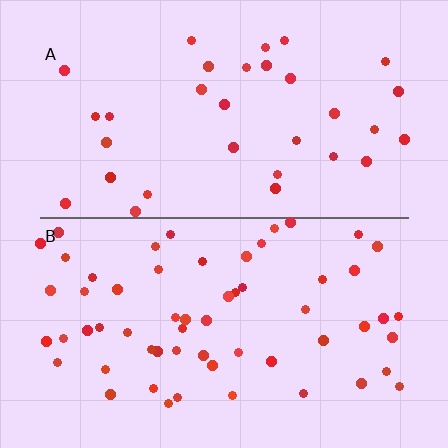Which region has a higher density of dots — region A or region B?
B (the bottom).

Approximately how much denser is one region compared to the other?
Approximately 1.8× — region B over region A.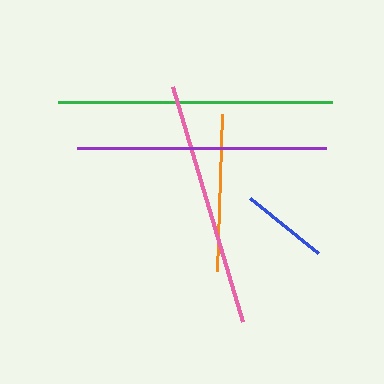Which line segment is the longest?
The green line is the longest at approximately 274 pixels.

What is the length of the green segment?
The green segment is approximately 274 pixels long.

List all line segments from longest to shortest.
From longest to shortest: green, purple, pink, orange, blue.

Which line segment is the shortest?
The blue line is the shortest at approximately 88 pixels.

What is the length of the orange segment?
The orange segment is approximately 156 pixels long.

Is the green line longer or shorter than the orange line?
The green line is longer than the orange line.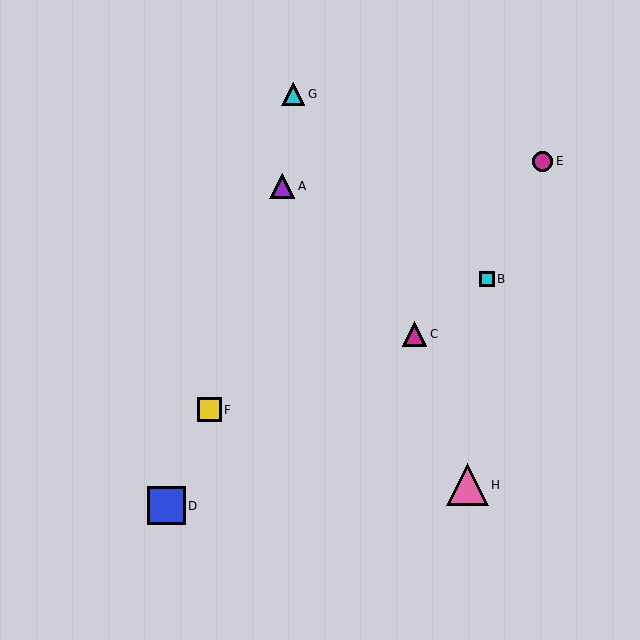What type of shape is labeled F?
Shape F is a yellow square.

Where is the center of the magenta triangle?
The center of the magenta triangle is at (415, 334).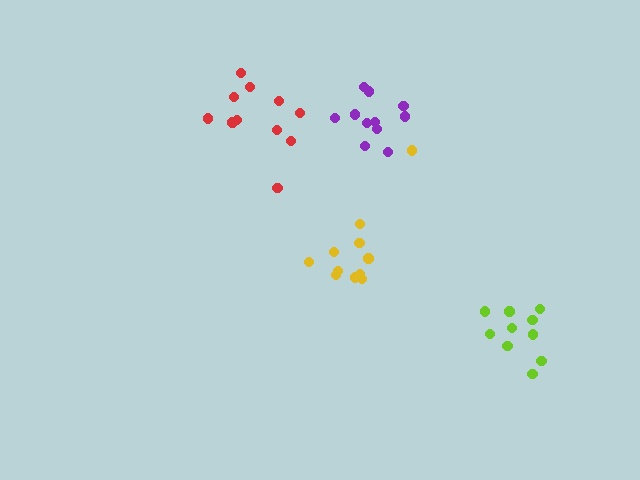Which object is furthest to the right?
The lime cluster is rightmost.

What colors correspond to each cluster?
The clusters are colored: yellow, red, lime, purple.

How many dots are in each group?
Group 1: 11 dots, Group 2: 12 dots, Group 3: 10 dots, Group 4: 11 dots (44 total).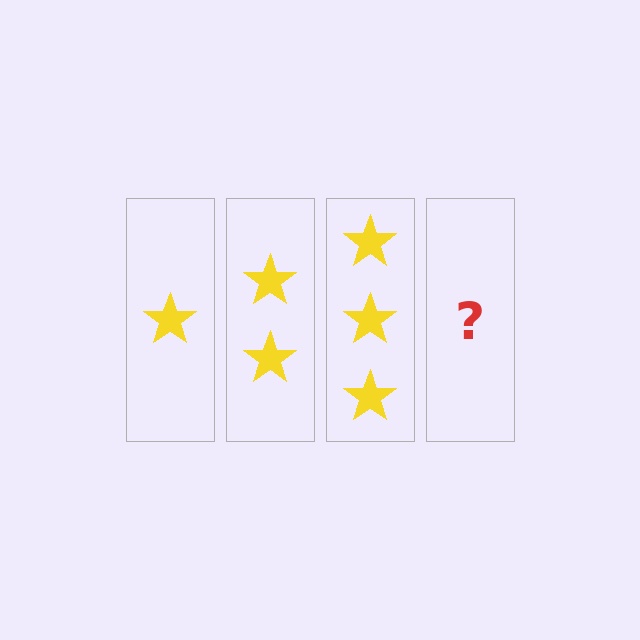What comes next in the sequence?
The next element should be 4 stars.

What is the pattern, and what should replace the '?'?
The pattern is that each step adds one more star. The '?' should be 4 stars.